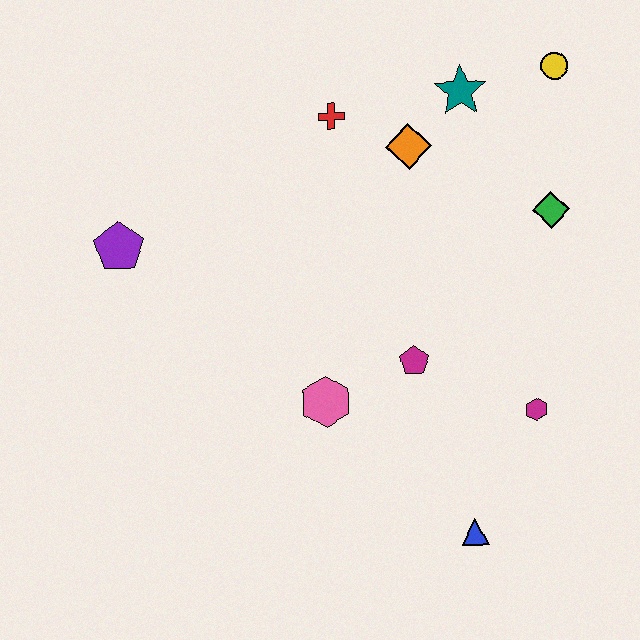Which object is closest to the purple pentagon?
The red cross is closest to the purple pentagon.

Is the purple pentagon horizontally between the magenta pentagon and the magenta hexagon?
No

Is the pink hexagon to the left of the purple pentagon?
No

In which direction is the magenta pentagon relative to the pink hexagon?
The magenta pentagon is to the right of the pink hexagon.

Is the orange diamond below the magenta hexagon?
No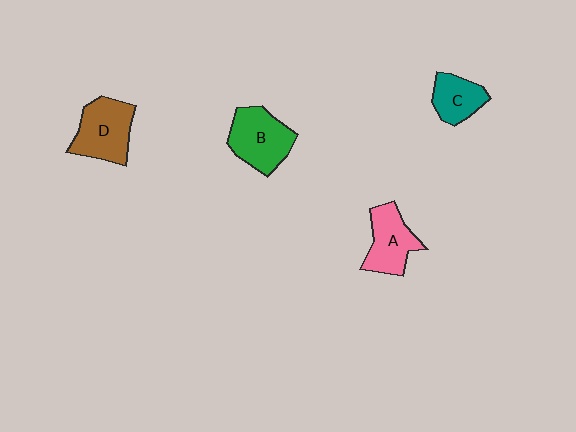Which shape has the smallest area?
Shape C (teal).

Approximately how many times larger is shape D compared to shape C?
Approximately 1.5 times.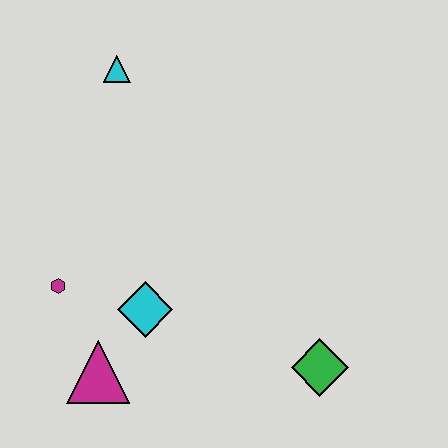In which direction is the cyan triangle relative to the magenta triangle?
The cyan triangle is above the magenta triangle.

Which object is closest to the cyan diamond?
The magenta triangle is closest to the cyan diamond.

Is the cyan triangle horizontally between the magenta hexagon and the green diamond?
Yes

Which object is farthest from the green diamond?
The cyan triangle is farthest from the green diamond.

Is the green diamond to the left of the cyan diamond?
No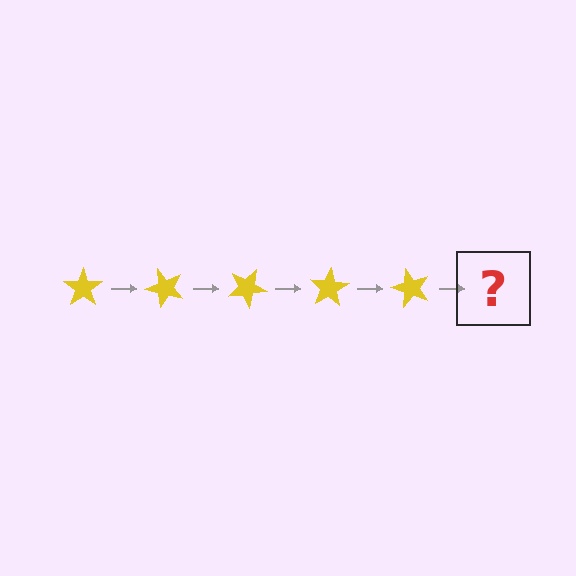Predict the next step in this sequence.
The next step is a yellow star rotated 250 degrees.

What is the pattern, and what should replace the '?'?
The pattern is that the star rotates 50 degrees each step. The '?' should be a yellow star rotated 250 degrees.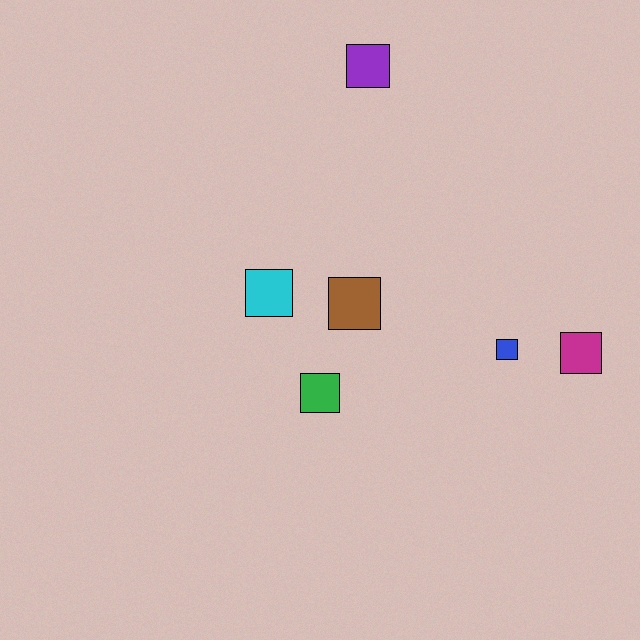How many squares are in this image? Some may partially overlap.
There are 6 squares.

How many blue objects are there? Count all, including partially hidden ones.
There is 1 blue object.